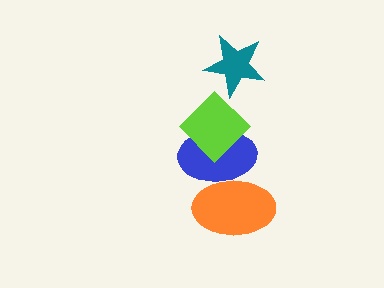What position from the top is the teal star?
The teal star is 1st from the top.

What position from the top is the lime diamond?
The lime diamond is 2nd from the top.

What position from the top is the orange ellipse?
The orange ellipse is 4th from the top.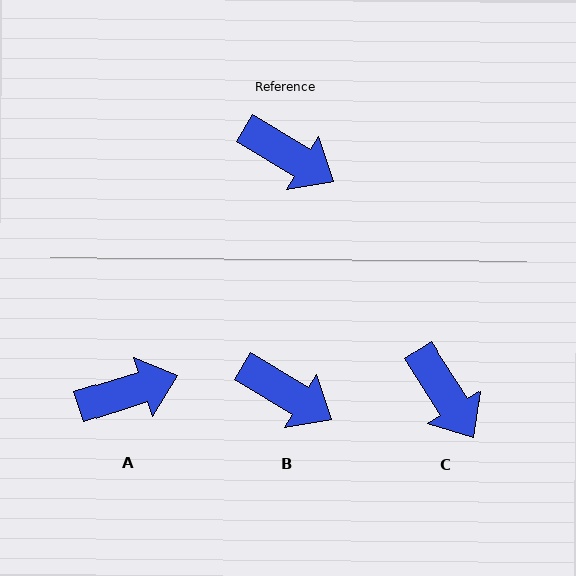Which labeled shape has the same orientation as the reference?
B.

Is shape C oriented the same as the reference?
No, it is off by about 26 degrees.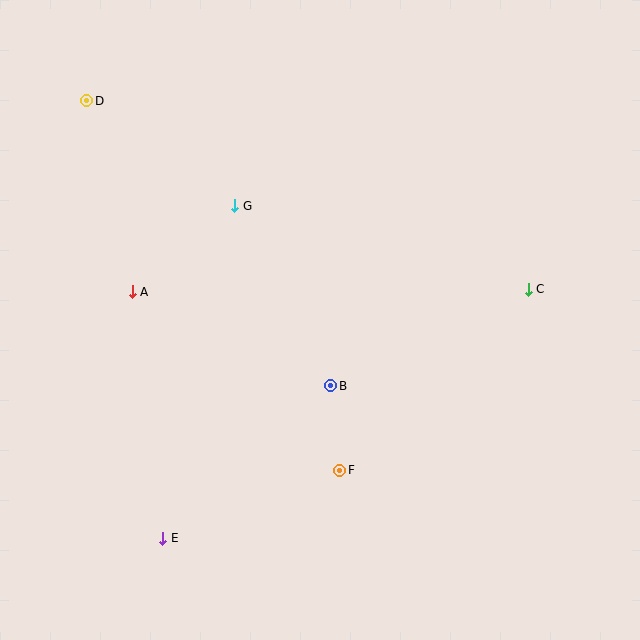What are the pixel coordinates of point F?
Point F is at (340, 470).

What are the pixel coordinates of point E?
Point E is at (163, 538).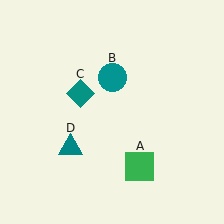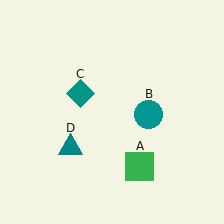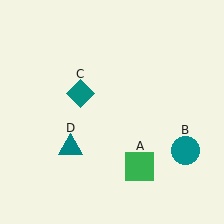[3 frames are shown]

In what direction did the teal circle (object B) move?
The teal circle (object B) moved down and to the right.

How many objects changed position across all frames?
1 object changed position: teal circle (object B).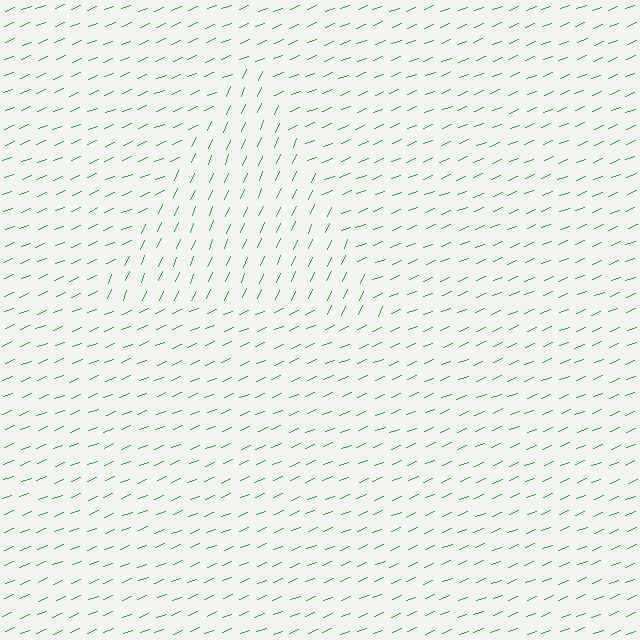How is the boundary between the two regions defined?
The boundary is defined purely by a change in line orientation (approximately 45 degrees difference). All lines are the same color and thickness.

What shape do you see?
I see a triangle.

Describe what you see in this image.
The image is filled with small green line segments. A triangle region in the image has lines oriented differently from the surrounding lines, creating a visible texture boundary.